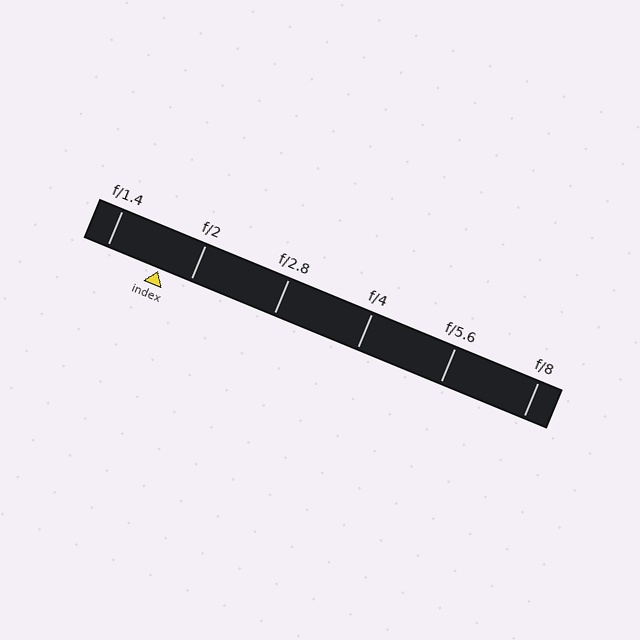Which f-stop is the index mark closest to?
The index mark is closest to f/2.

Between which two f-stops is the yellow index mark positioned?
The index mark is between f/1.4 and f/2.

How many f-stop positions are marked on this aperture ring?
There are 6 f-stop positions marked.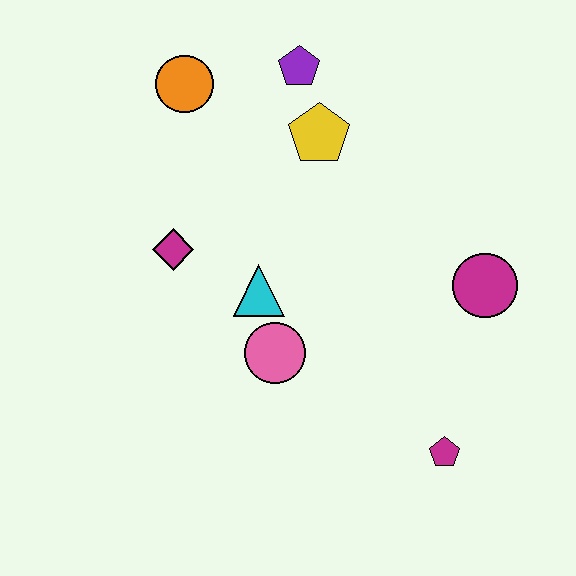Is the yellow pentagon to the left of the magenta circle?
Yes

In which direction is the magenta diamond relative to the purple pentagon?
The magenta diamond is below the purple pentagon.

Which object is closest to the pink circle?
The cyan triangle is closest to the pink circle.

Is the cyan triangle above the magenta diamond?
No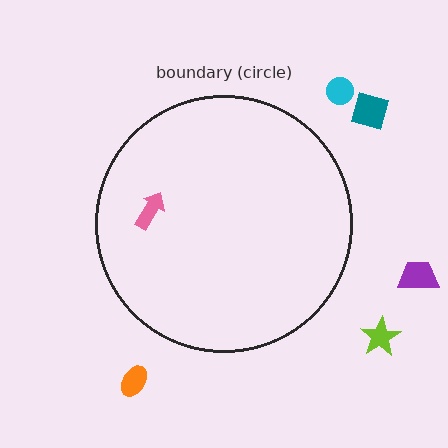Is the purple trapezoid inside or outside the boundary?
Outside.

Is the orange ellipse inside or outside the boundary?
Outside.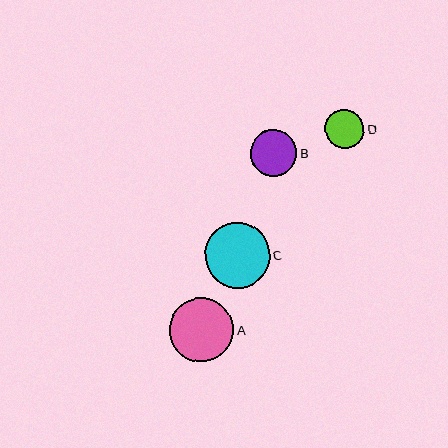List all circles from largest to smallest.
From largest to smallest: C, A, B, D.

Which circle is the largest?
Circle C is the largest with a size of approximately 65 pixels.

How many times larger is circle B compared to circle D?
Circle B is approximately 1.2 times the size of circle D.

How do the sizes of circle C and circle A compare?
Circle C and circle A are approximately the same size.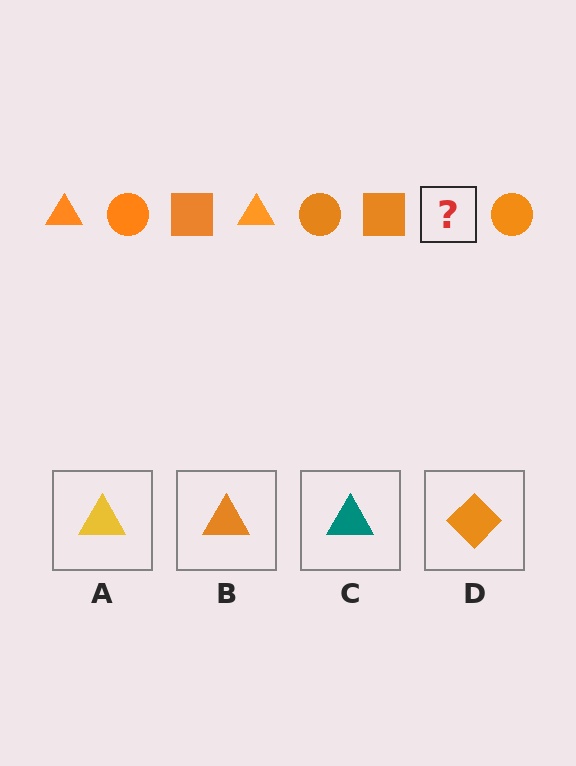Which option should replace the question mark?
Option B.